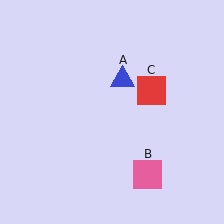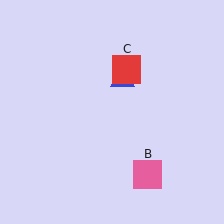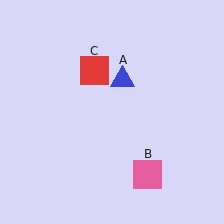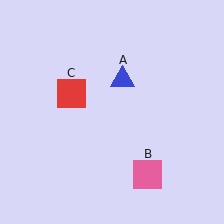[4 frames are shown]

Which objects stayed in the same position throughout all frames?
Blue triangle (object A) and pink square (object B) remained stationary.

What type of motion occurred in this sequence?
The red square (object C) rotated counterclockwise around the center of the scene.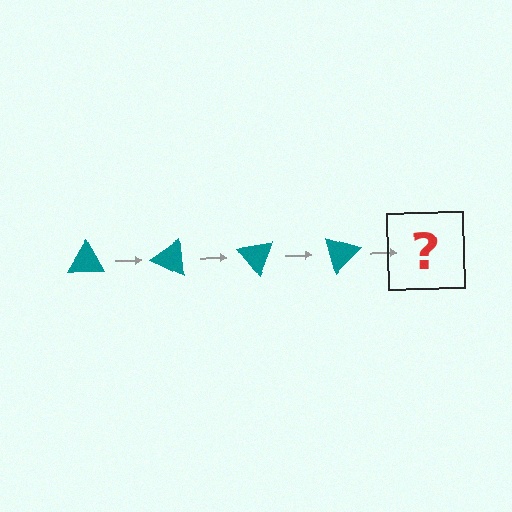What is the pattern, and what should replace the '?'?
The pattern is that the triangle rotates 25 degrees each step. The '?' should be a teal triangle rotated 100 degrees.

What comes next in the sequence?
The next element should be a teal triangle rotated 100 degrees.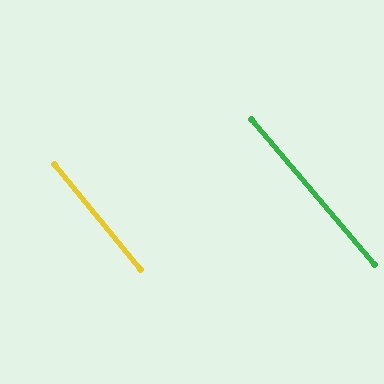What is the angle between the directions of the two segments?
Approximately 1 degree.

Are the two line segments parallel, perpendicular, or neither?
Parallel — their directions differ by only 1.3°.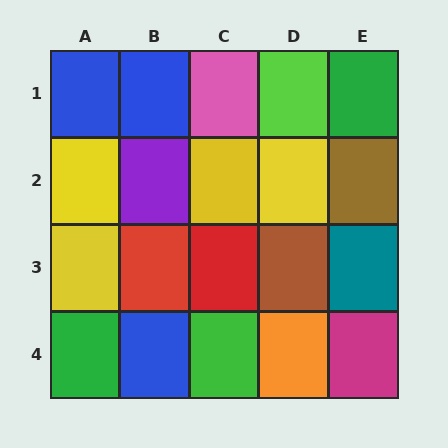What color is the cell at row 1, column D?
Lime.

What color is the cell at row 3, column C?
Red.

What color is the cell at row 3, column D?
Brown.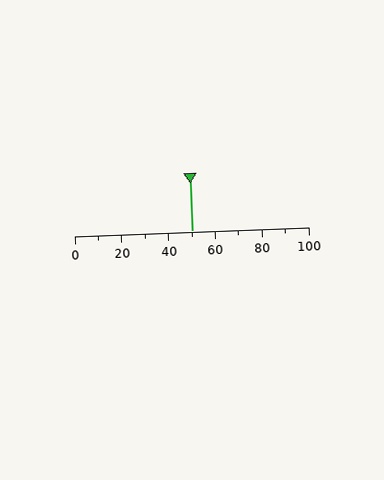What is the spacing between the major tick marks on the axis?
The major ticks are spaced 20 apart.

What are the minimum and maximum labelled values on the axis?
The axis runs from 0 to 100.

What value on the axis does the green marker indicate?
The marker indicates approximately 50.